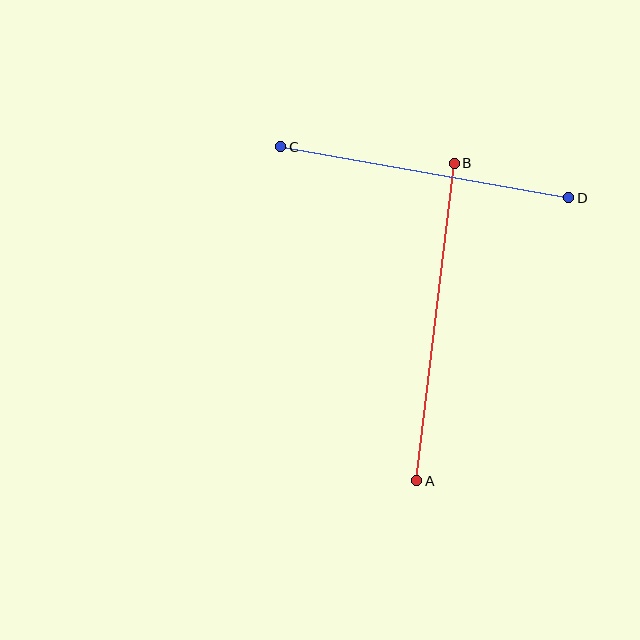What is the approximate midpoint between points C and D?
The midpoint is at approximately (425, 172) pixels.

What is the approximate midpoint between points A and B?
The midpoint is at approximately (435, 322) pixels.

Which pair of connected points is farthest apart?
Points A and B are farthest apart.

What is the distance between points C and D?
The distance is approximately 293 pixels.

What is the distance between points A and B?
The distance is approximately 320 pixels.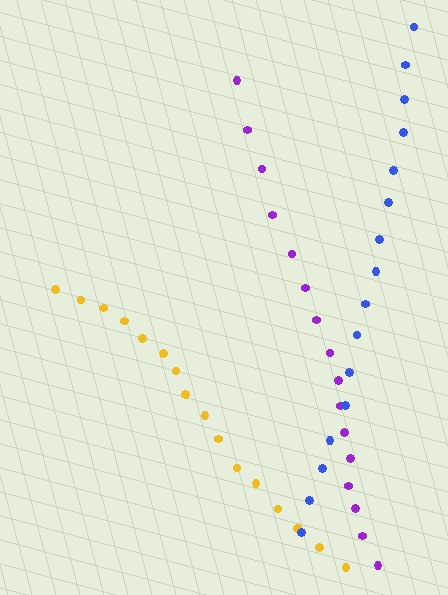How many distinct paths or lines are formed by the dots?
There are 3 distinct paths.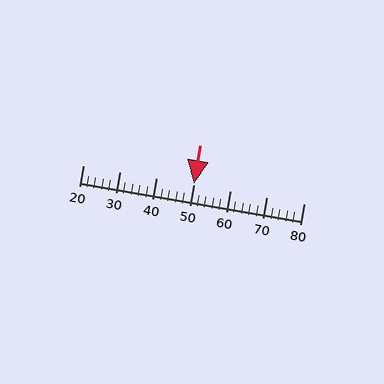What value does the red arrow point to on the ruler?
The red arrow points to approximately 50.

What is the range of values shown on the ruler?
The ruler shows values from 20 to 80.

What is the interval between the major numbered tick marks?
The major tick marks are spaced 10 units apart.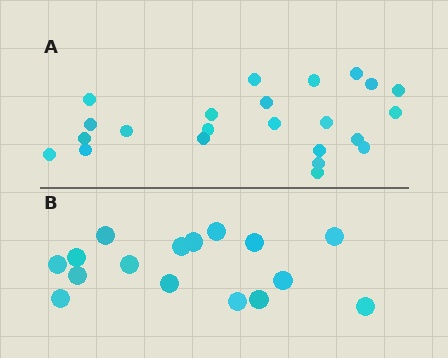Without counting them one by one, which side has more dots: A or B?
Region A (the top region) has more dots.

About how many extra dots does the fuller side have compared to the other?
Region A has roughly 8 or so more dots than region B.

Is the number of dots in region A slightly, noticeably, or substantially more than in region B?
Region A has noticeably more, but not dramatically so. The ratio is roughly 1.4 to 1.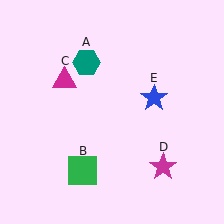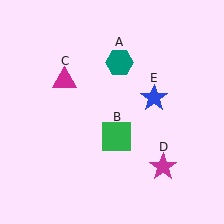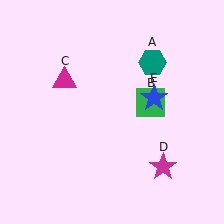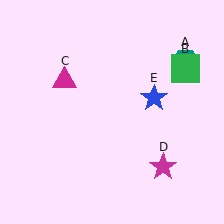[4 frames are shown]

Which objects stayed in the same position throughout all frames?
Magenta triangle (object C) and magenta star (object D) and blue star (object E) remained stationary.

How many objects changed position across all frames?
2 objects changed position: teal hexagon (object A), green square (object B).